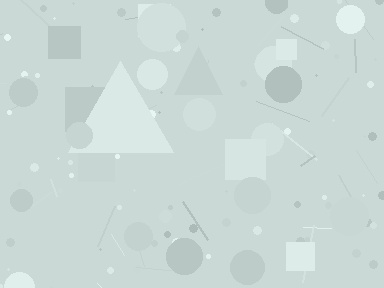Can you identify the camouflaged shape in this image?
The camouflaged shape is a triangle.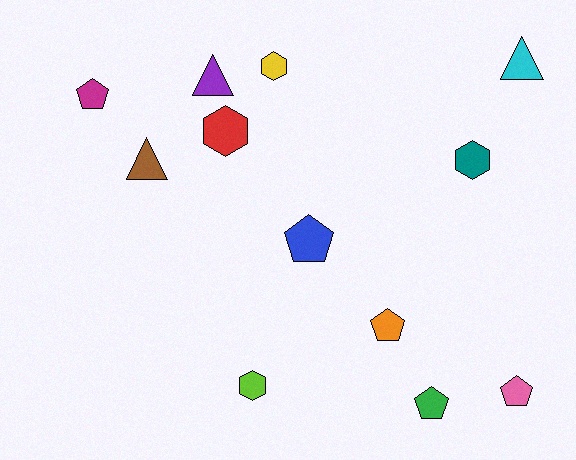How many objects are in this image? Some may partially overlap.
There are 12 objects.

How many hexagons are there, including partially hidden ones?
There are 4 hexagons.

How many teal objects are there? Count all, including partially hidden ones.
There is 1 teal object.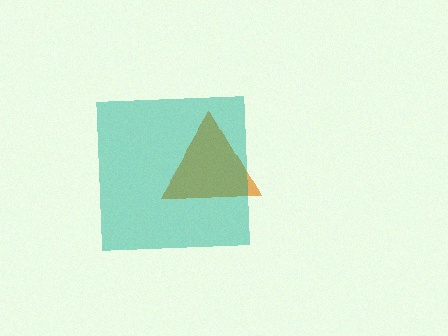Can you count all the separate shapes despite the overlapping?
Yes, there are 2 separate shapes.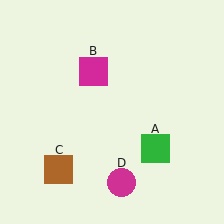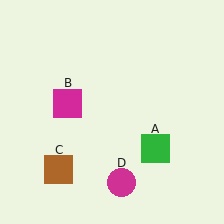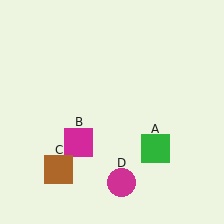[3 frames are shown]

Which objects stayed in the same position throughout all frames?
Green square (object A) and brown square (object C) and magenta circle (object D) remained stationary.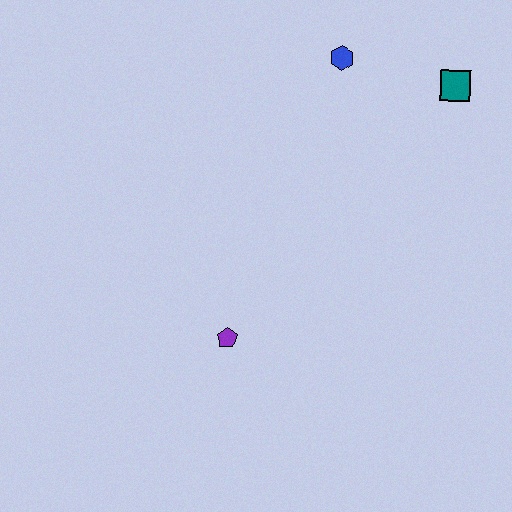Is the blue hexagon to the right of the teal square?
No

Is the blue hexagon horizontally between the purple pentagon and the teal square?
Yes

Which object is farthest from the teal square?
The purple pentagon is farthest from the teal square.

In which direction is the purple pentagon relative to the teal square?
The purple pentagon is below the teal square.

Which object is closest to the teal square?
The blue hexagon is closest to the teal square.